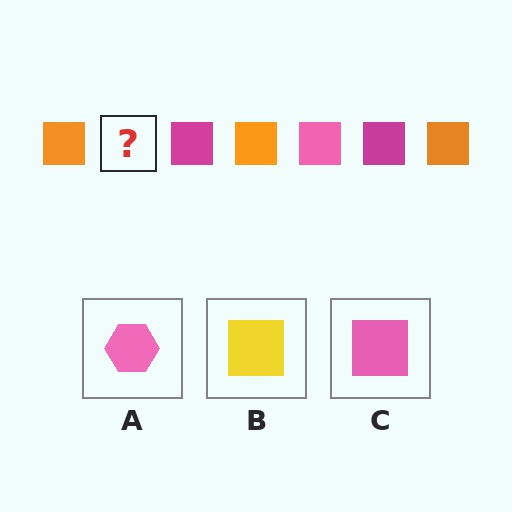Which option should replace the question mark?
Option C.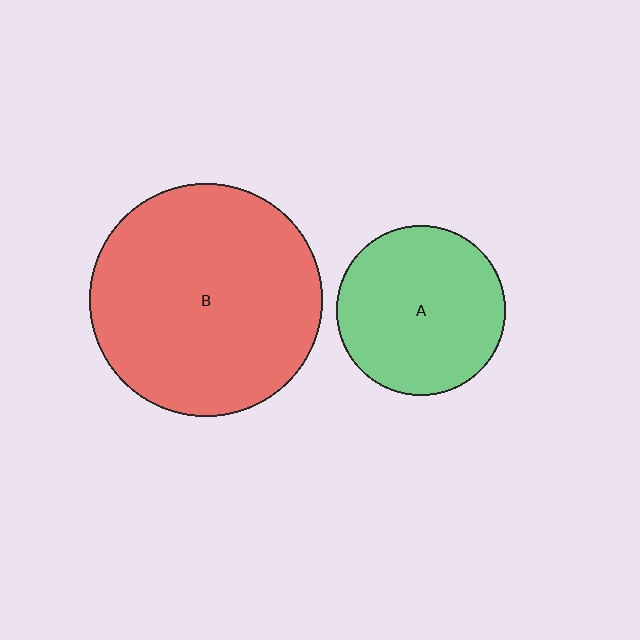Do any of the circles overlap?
No, none of the circles overlap.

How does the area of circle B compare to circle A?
Approximately 1.9 times.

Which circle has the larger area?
Circle B (red).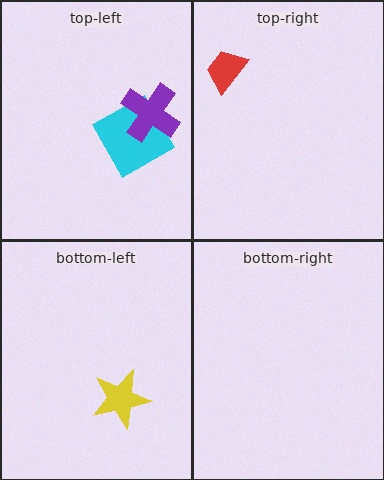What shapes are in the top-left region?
The cyan square, the purple cross.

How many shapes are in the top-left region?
2.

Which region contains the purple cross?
The top-left region.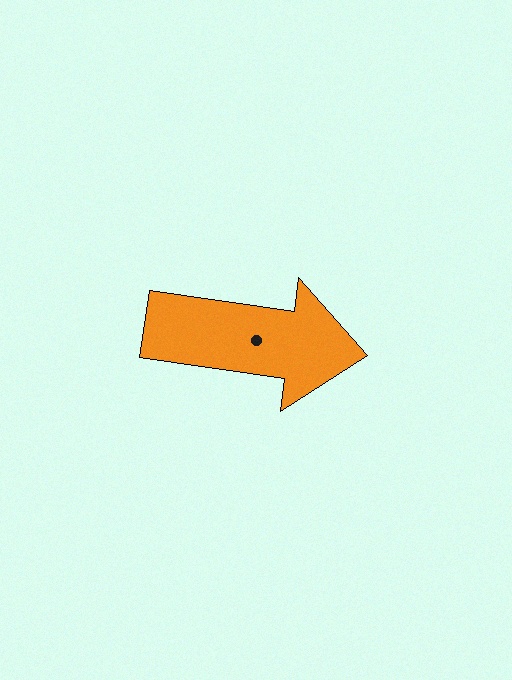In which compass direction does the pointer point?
East.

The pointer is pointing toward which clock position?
Roughly 3 o'clock.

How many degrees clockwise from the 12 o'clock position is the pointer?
Approximately 98 degrees.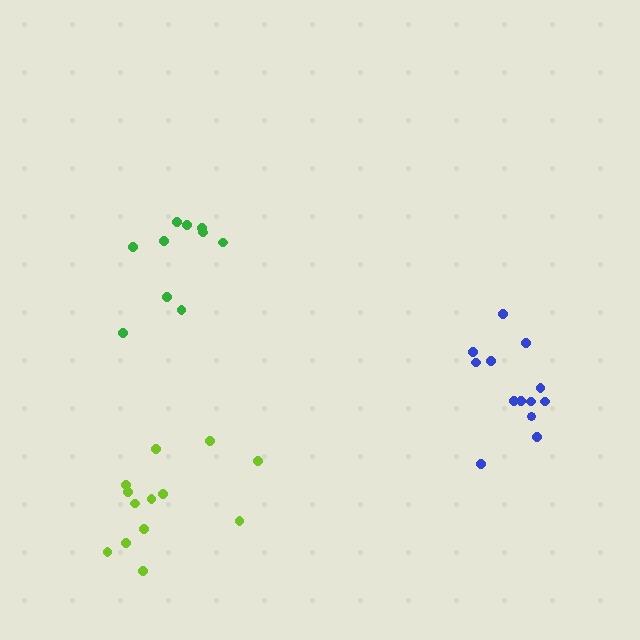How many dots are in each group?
Group 1: 10 dots, Group 2: 13 dots, Group 3: 13 dots (36 total).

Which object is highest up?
The green cluster is topmost.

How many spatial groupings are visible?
There are 3 spatial groupings.